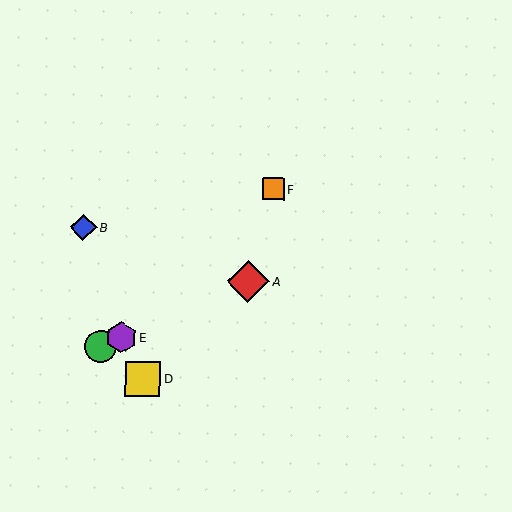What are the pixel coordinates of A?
Object A is at (248, 282).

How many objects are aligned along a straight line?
3 objects (A, C, E) are aligned along a straight line.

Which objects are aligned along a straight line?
Objects A, C, E are aligned along a straight line.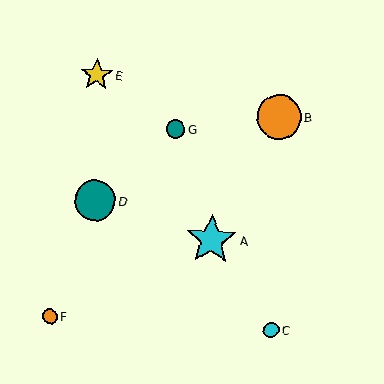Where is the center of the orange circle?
The center of the orange circle is at (50, 317).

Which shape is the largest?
The cyan star (labeled A) is the largest.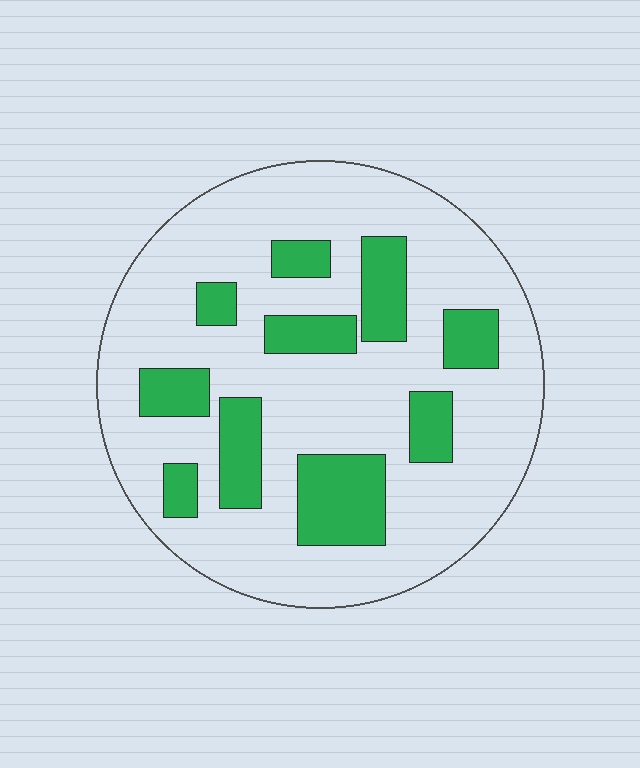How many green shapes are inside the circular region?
10.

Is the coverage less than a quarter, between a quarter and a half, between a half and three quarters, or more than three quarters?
Less than a quarter.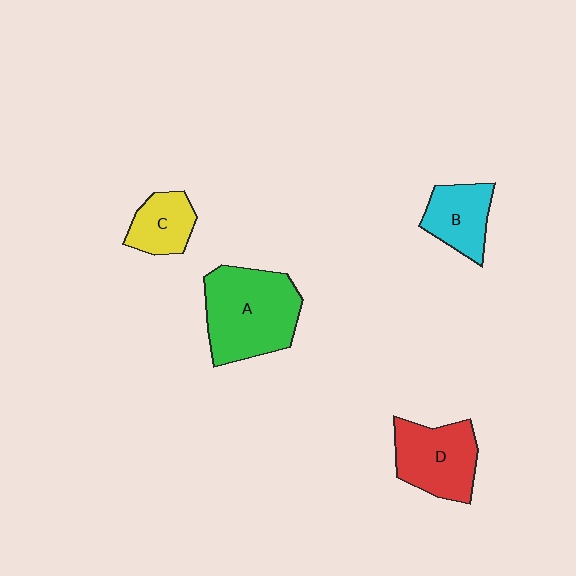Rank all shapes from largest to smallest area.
From largest to smallest: A (green), D (red), B (cyan), C (yellow).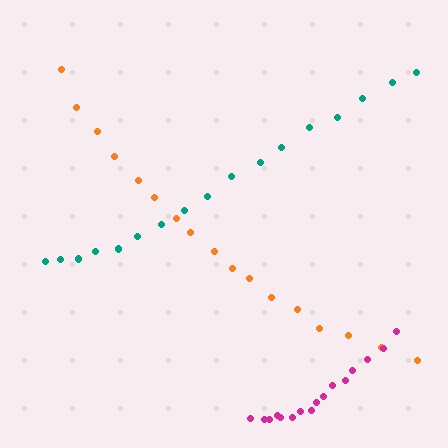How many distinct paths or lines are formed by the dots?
There are 3 distinct paths.